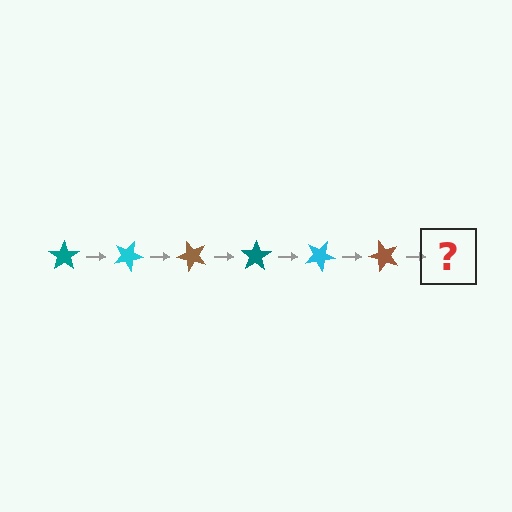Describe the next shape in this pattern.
It should be a teal star, rotated 150 degrees from the start.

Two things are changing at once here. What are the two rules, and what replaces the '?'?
The two rules are that it rotates 25 degrees each step and the color cycles through teal, cyan, and brown. The '?' should be a teal star, rotated 150 degrees from the start.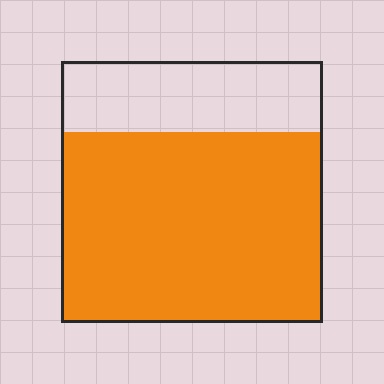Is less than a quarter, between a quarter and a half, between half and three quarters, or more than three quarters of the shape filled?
Between half and three quarters.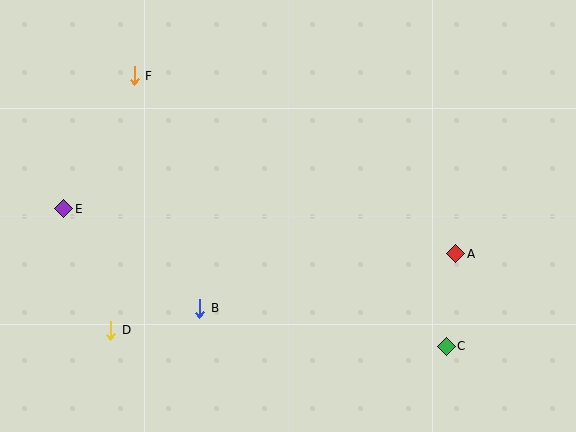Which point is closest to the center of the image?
Point B at (200, 308) is closest to the center.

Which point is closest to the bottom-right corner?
Point C is closest to the bottom-right corner.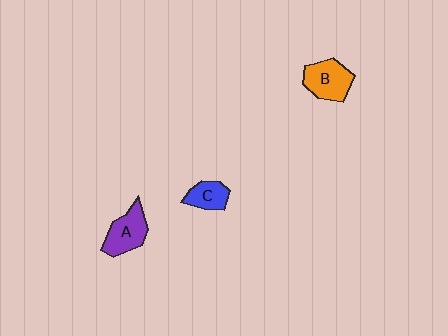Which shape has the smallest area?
Shape C (blue).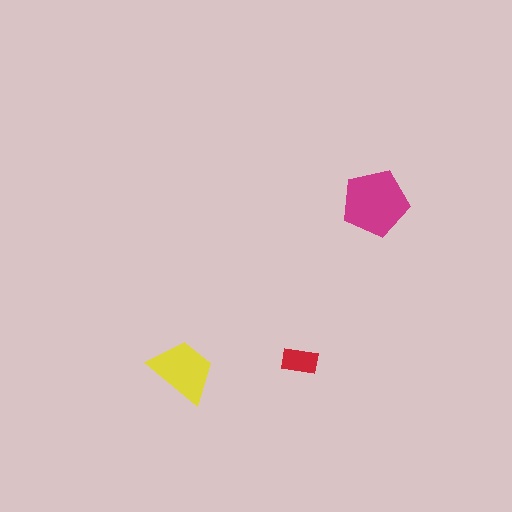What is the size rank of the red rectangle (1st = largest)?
3rd.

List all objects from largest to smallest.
The magenta pentagon, the yellow trapezoid, the red rectangle.